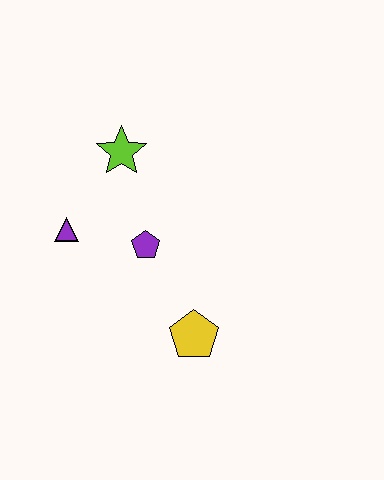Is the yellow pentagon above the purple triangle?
No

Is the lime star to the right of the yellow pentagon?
No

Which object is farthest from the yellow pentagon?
The lime star is farthest from the yellow pentagon.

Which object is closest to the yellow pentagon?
The purple pentagon is closest to the yellow pentagon.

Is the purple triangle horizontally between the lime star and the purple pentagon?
No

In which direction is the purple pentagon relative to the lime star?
The purple pentagon is below the lime star.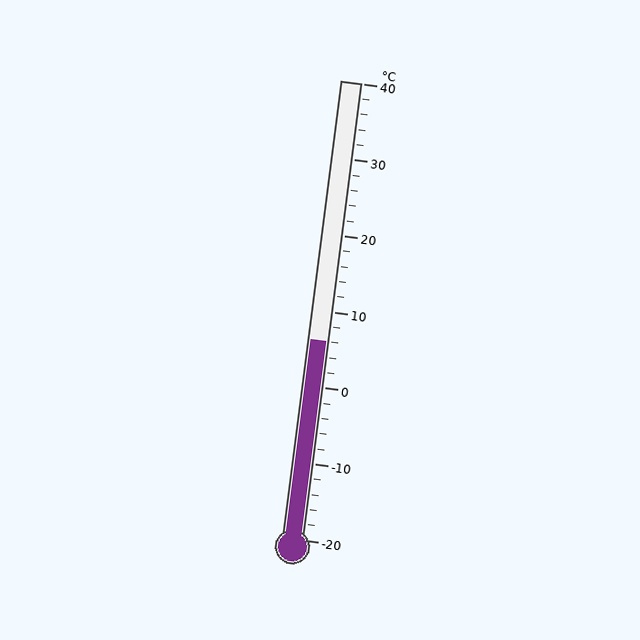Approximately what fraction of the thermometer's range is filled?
The thermometer is filled to approximately 45% of its range.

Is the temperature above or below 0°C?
The temperature is above 0°C.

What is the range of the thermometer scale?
The thermometer scale ranges from -20°C to 40°C.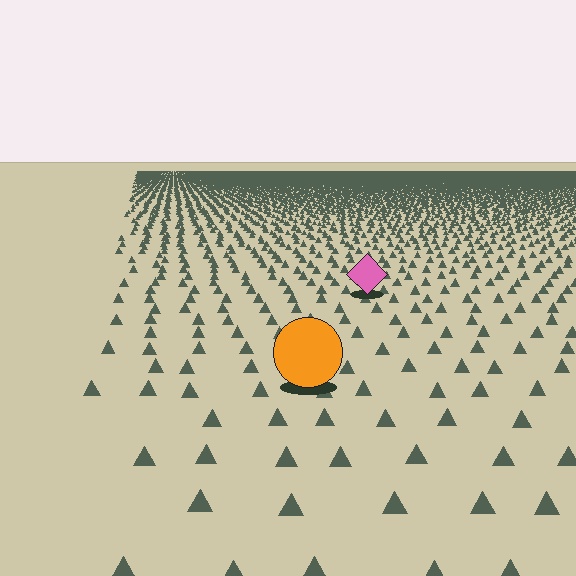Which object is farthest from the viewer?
The pink diamond is farthest from the viewer. It appears smaller and the ground texture around it is denser.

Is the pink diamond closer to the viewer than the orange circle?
No. The orange circle is closer — you can tell from the texture gradient: the ground texture is coarser near it.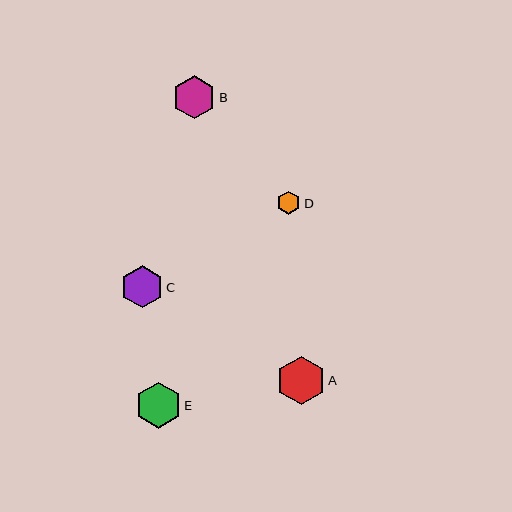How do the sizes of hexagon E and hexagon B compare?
Hexagon E and hexagon B are approximately the same size.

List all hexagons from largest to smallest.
From largest to smallest: A, E, B, C, D.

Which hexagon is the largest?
Hexagon A is the largest with a size of approximately 49 pixels.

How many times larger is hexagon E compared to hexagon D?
Hexagon E is approximately 2.0 times the size of hexagon D.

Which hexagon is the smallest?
Hexagon D is the smallest with a size of approximately 24 pixels.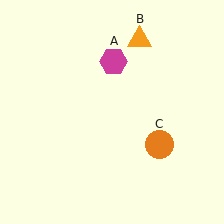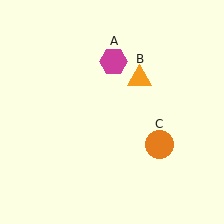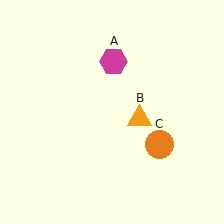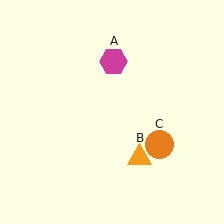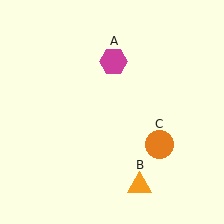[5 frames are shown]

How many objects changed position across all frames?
1 object changed position: orange triangle (object B).